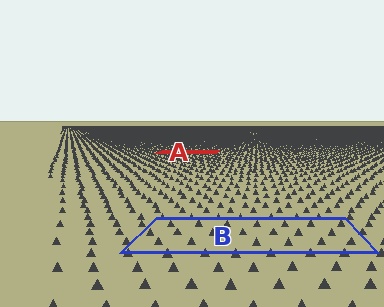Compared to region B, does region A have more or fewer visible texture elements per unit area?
Region A has more texture elements per unit area — they are packed more densely because it is farther away.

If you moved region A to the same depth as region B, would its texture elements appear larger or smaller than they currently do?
They would appear larger. At a closer depth, the same texture elements are projected at a bigger on-screen size.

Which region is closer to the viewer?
Region B is closer. The texture elements there are larger and more spread out.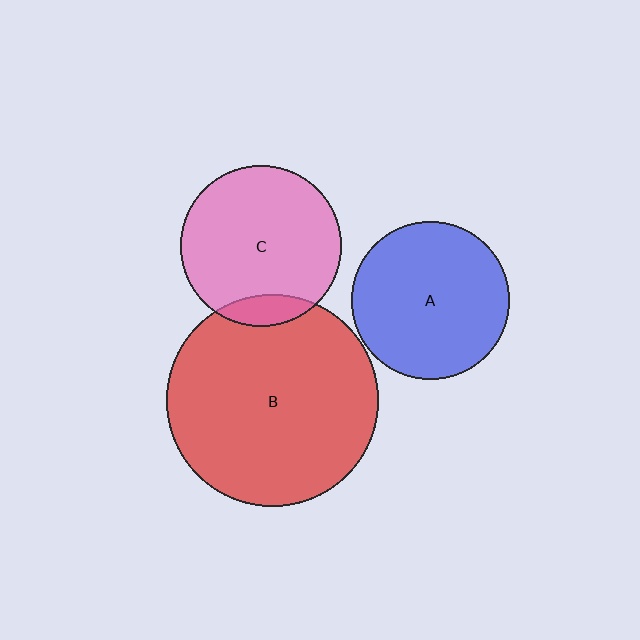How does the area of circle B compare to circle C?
Approximately 1.7 times.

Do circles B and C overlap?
Yes.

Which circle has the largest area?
Circle B (red).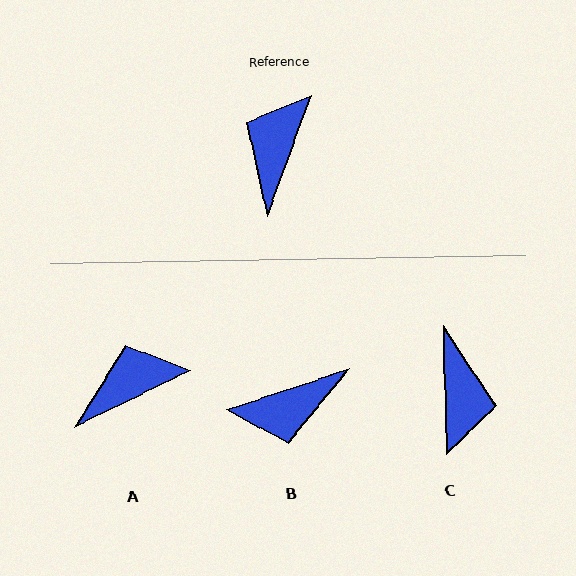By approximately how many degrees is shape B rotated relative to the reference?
Approximately 128 degrees counter-clockwise.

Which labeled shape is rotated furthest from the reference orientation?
C, about 159 degrees away.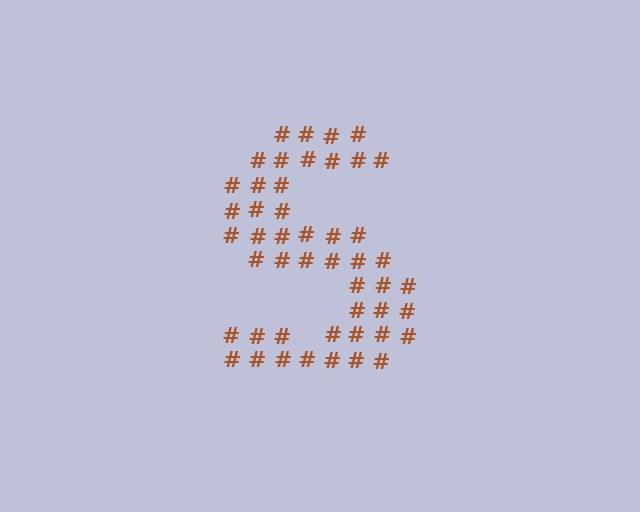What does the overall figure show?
The overall figure shows the letter S.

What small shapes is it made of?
It is made of small hash symbols.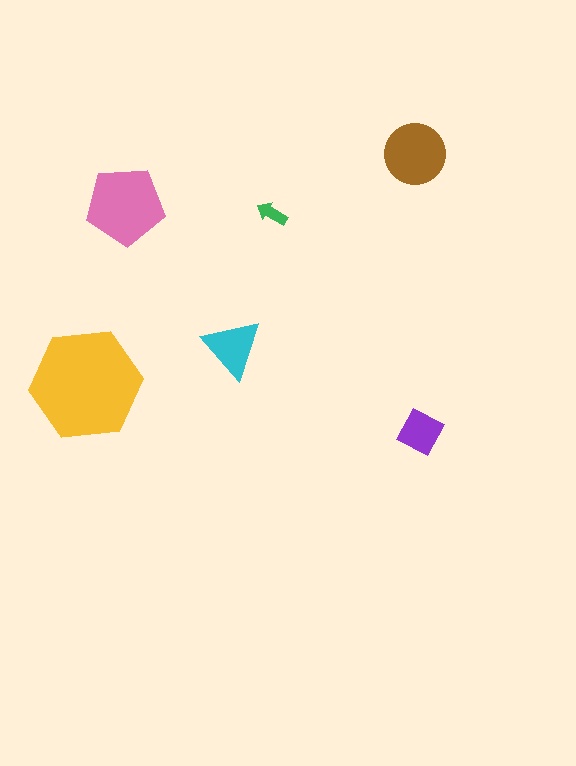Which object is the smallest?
The green arrow.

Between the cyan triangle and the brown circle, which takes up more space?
The brown circle.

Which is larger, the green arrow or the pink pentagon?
The pink pentagon.